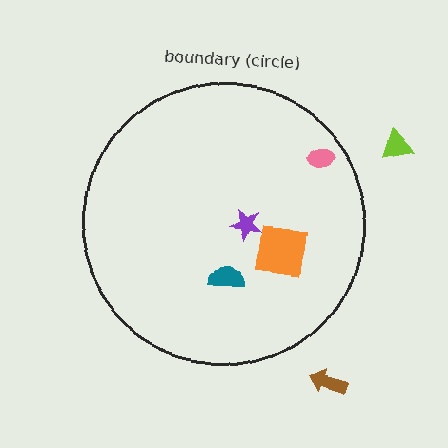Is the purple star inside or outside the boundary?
Inside.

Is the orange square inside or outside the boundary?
Inside.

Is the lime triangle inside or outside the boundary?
Outside.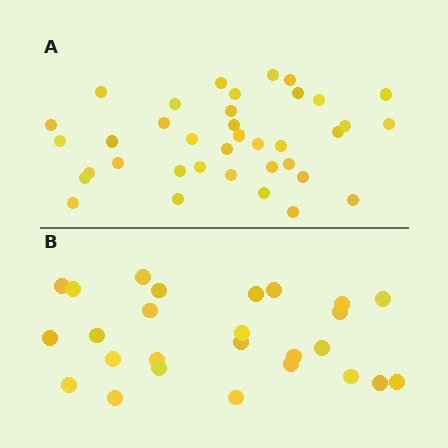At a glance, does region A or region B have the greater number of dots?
Region A (the top region) has more dots.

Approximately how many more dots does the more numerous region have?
Region A has roughly 12 or so more dots than region B.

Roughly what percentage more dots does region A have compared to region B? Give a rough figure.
About 40% more.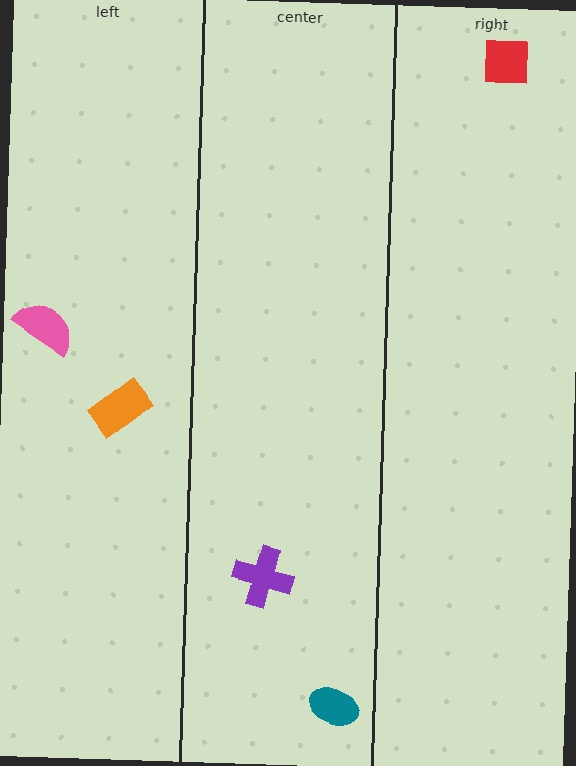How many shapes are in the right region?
1.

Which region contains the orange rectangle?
The left region.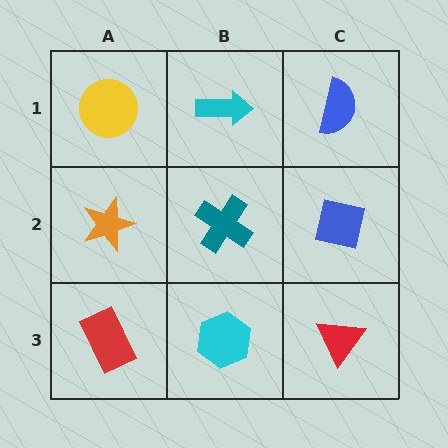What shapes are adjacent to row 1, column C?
A blue square (row 2, column C), a cyan arrow (row 1, column B).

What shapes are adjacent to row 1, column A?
An orange star (row 2, column A), a cyan arrow (row 1, column B).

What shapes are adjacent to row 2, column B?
A cyan arrow (row 1, column B), a cyan hexagon (row 3, column B), an orange star (row 2, column A), a blue square (row 2, column C).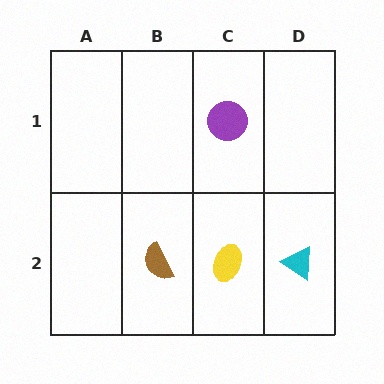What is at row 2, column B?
A brown semicircle.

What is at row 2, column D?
A cyan triangle.